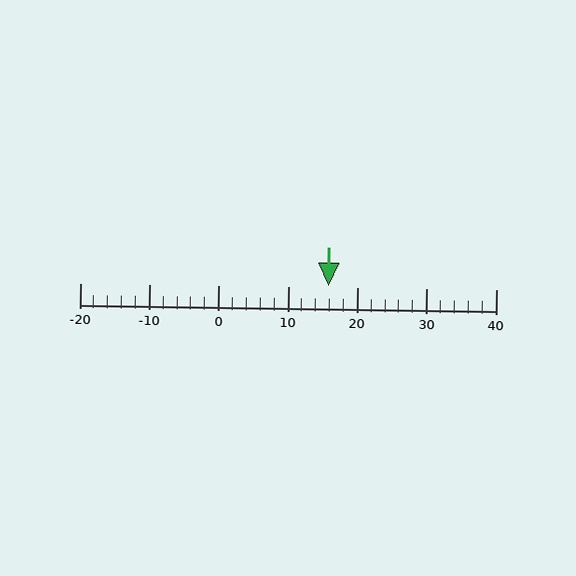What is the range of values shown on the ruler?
The ruler shows values from -20 to 40.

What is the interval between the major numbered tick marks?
The major tick marks are spaced 10 units apart.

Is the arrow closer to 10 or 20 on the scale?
The arrow is closer to 20.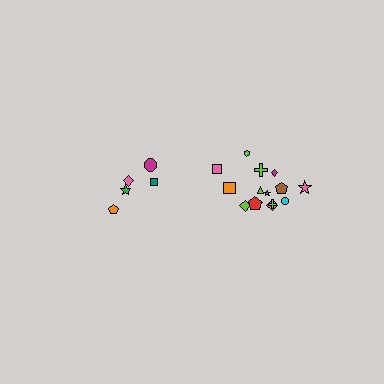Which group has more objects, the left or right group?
The right group.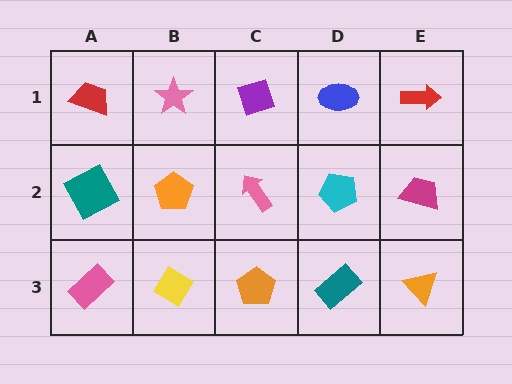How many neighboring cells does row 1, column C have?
3.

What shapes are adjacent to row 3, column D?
A cyan pentagon (row 2, column D), an orange pentagon (row 3, column C), an orange triangle (row 3, column E).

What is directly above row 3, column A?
A teal square.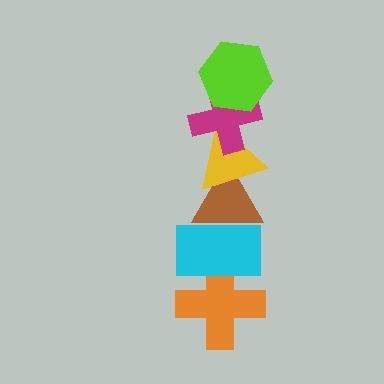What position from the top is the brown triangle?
The brown triangle is 4th from the top.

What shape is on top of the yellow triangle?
The magenta cross is on top of the yellow triangle.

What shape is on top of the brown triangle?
The yellow triangle is on top of the brown triangle.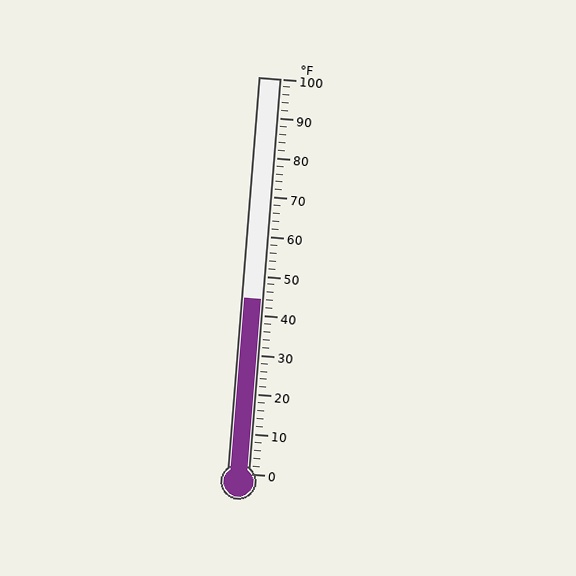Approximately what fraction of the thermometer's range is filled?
The thermometer is filled to approximately 45% of its range.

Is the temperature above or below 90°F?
The temperature is below 90°F.